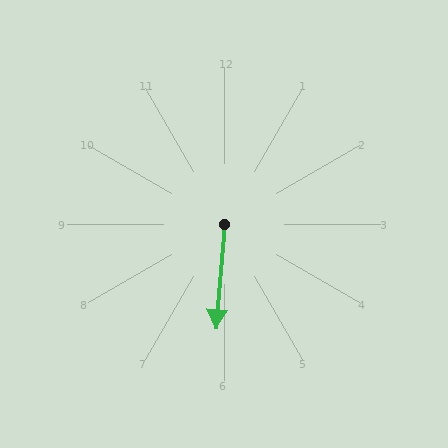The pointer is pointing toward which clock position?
Roughly 6 o'clock.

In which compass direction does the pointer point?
South.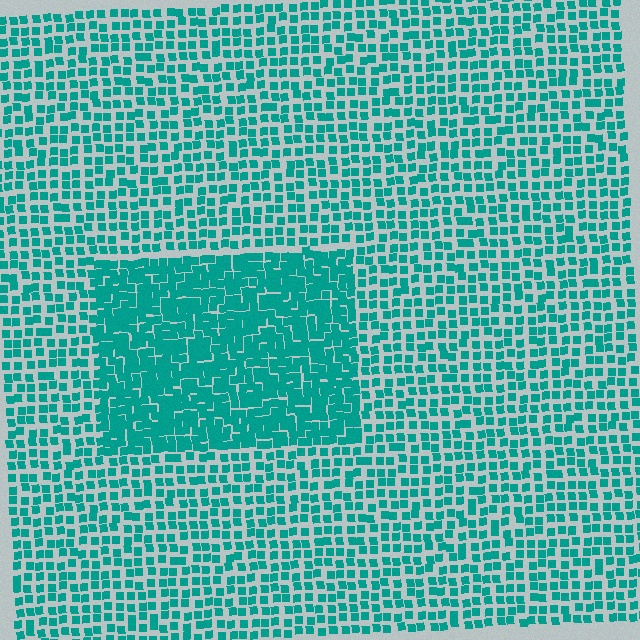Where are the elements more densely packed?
The elements are more densely packed inside the rectangle boundary.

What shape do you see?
I see a rectangle.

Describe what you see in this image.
The image contains small teal elements arranged at two different densities. A rectangle-shaped region is visible where the elements are more densely packed than the surrounding area.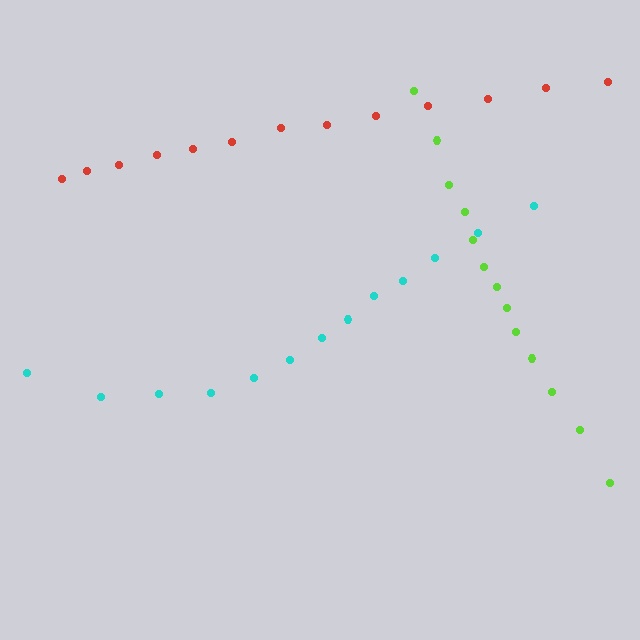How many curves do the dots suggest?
There are 3 distinct paths.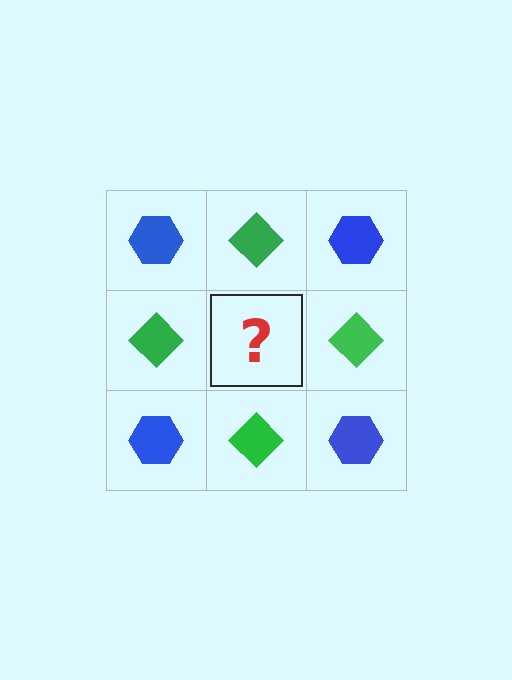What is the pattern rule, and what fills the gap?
The rule is that it alternates blue hexagon and green diamond in a checkerboard pattern. The gap should be filled with a blue hexagon.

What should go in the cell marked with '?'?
The missing cell should contain a blue hexagon.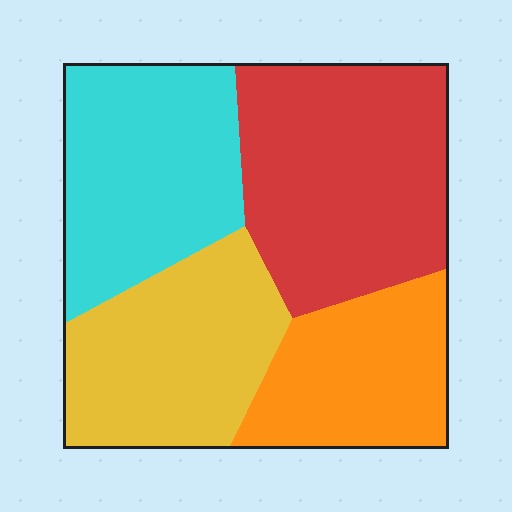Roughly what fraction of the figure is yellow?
Yellow takes up about one quarter (1/4) of the figure.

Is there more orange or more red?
Red.